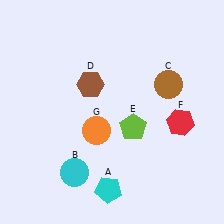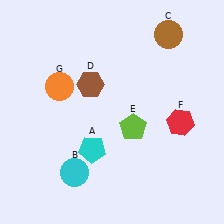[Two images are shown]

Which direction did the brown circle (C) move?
The brown circle (C) moved up.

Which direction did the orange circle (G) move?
The orange circle (G) moved up.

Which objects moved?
The objects that moved are: the cyan pentagon (A), the brown circle (C), the orange circle (G).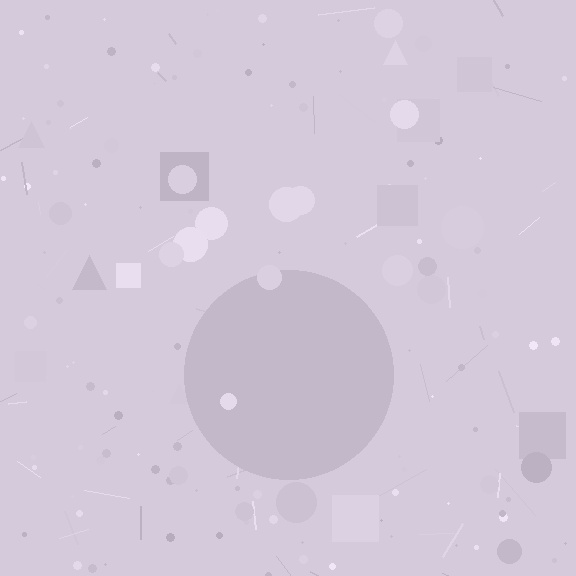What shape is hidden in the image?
A circle is hidden in the image.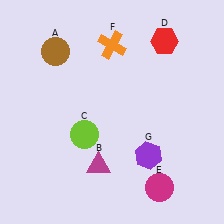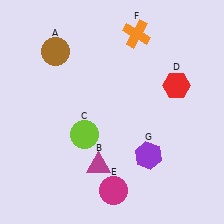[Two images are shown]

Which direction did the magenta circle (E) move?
The magenta circle (E) moved left.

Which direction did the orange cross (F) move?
The orange cross (F) moved right.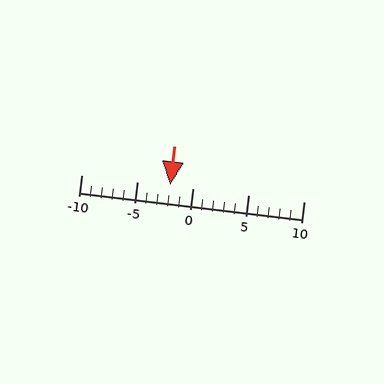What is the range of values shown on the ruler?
The ruler shows values from -10 to 10.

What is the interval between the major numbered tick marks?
The major tick marks are spaced 5 units apart.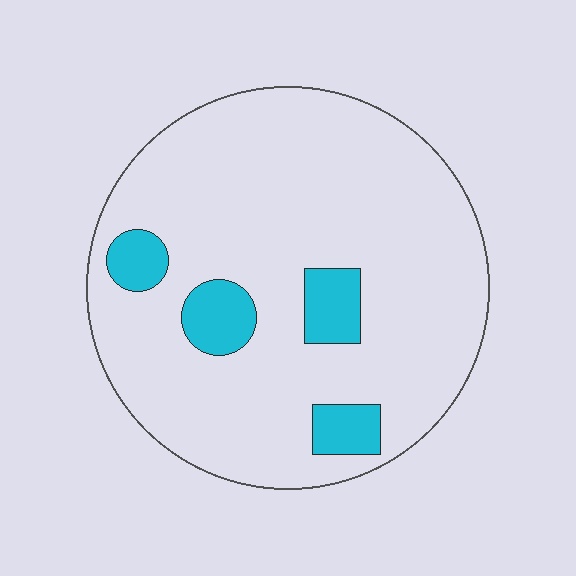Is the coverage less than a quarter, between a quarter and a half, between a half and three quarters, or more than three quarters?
Less than a quarter.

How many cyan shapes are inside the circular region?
4.